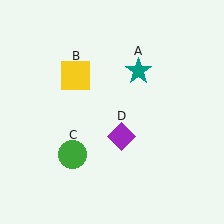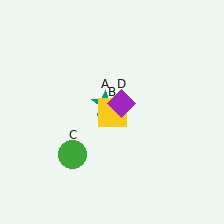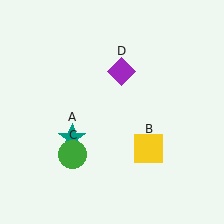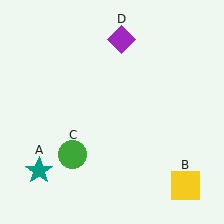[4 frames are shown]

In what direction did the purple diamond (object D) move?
The purple diamond (object D) moved up.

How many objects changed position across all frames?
3 objects changed position: teal star (object A), yellow square (object B), purple diamond (object D).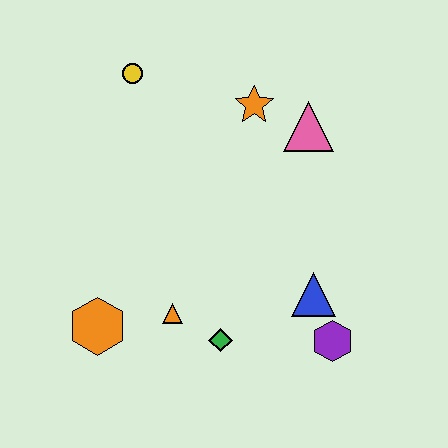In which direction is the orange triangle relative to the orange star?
The orange triangle is below the orange star.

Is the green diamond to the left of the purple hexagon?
Yes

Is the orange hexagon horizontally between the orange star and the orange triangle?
No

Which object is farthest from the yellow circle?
The purple hexagon is farthest from the yellow circle.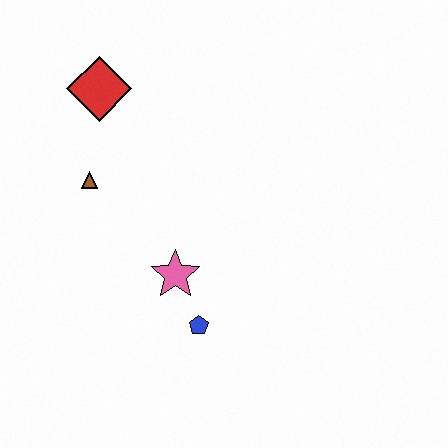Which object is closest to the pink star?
The blue pentagon is closest to the pink star.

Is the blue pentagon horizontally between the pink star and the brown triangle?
No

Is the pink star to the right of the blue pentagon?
No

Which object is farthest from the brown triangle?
The blue pentagon is farthest from the brown triangle.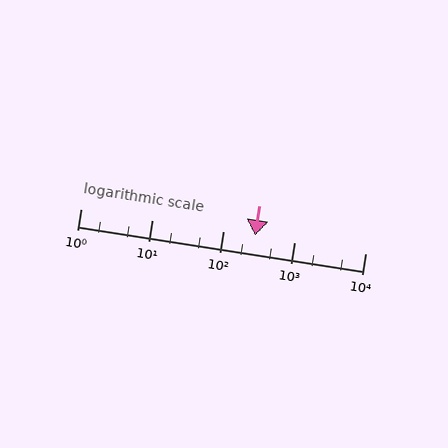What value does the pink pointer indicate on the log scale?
The pointer indicates approximately 280.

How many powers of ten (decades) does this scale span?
The scale spans 4 decades, from 1 to 10000.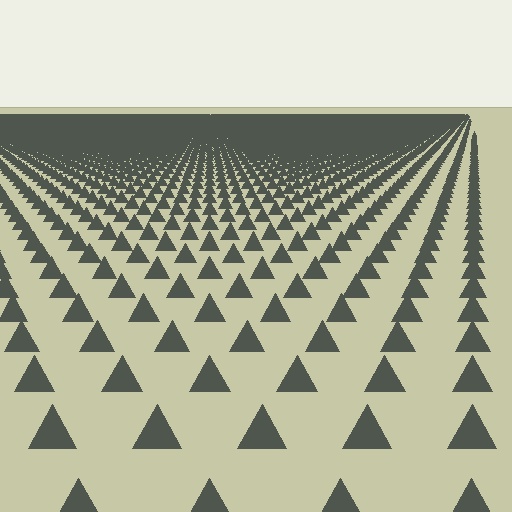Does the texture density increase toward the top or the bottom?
Density increases toward the top.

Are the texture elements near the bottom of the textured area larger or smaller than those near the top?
Larger. Near the bottom, elements are closer to the viewer and appear at a bigger on-screen size.